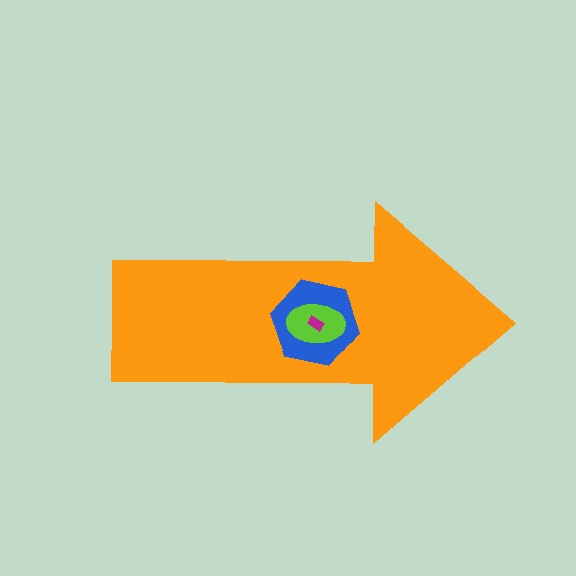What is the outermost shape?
The orange arrow.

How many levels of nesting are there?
4.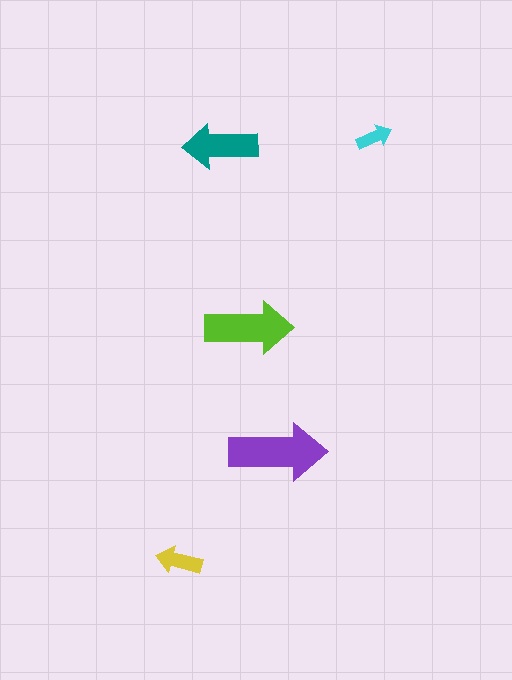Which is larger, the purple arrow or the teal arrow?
The purple one.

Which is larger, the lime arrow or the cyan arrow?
The lime one.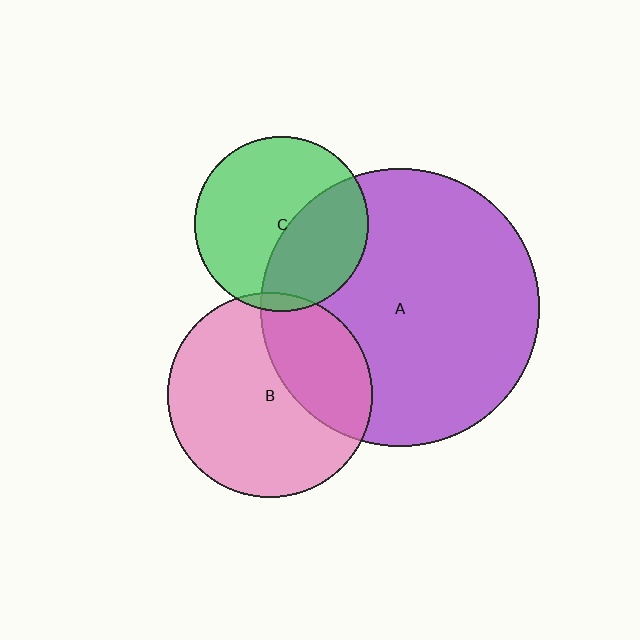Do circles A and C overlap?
Yes.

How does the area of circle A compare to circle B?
Approximately 1.9 times.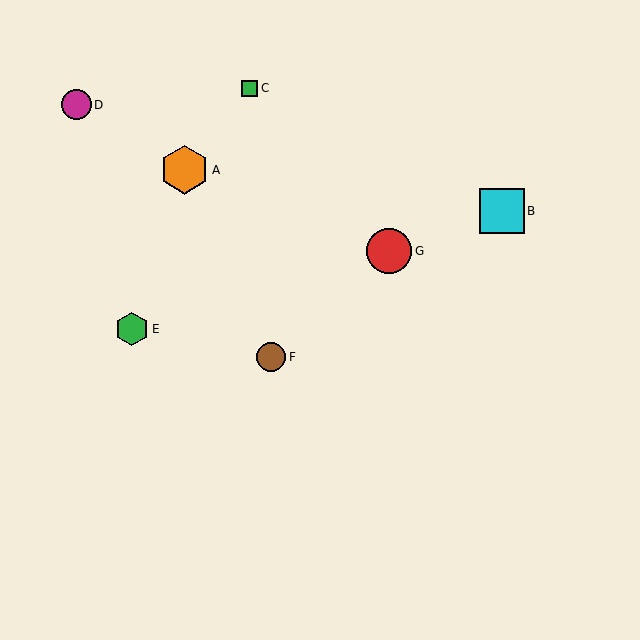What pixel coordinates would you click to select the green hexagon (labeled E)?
Click at (132, 329) to select the green hexagon E.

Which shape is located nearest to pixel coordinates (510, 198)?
The cyan square (labeled B) at (502, 211) is nearest to that location.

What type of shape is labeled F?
Shape F is a brown circle.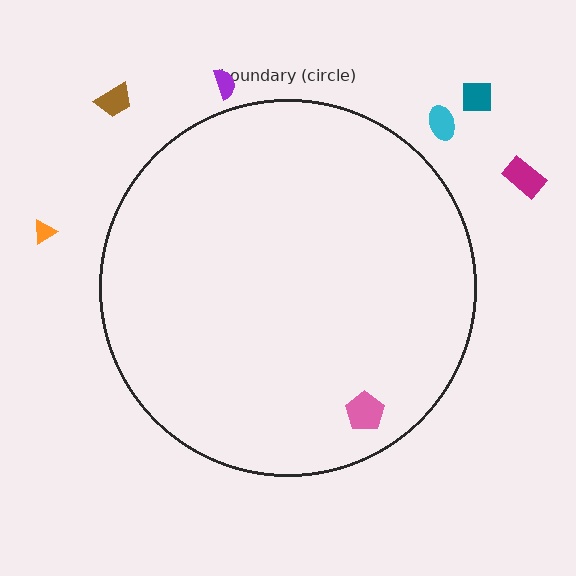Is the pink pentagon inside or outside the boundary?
Inside.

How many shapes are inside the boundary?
1 inside, 6 outside.